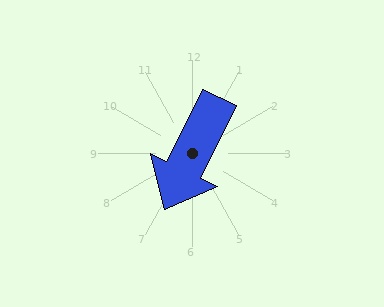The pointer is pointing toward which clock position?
Roughly 7 o'clock.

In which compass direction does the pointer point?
Southwest.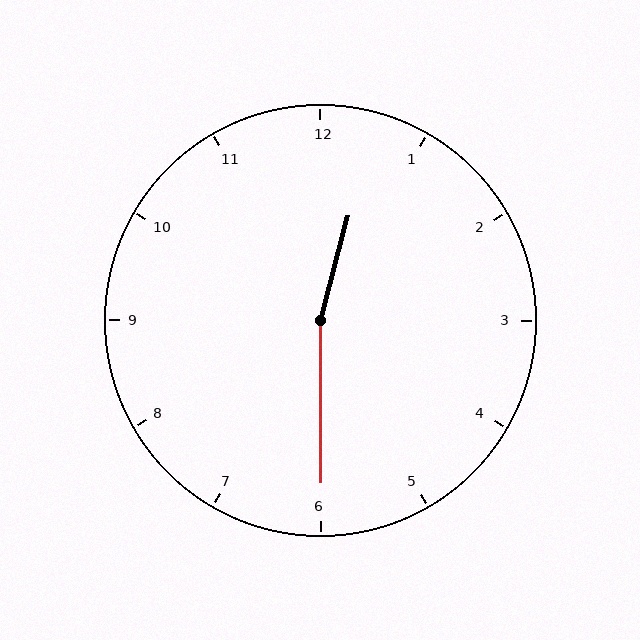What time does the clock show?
12:30.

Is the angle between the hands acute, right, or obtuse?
It is obtuse.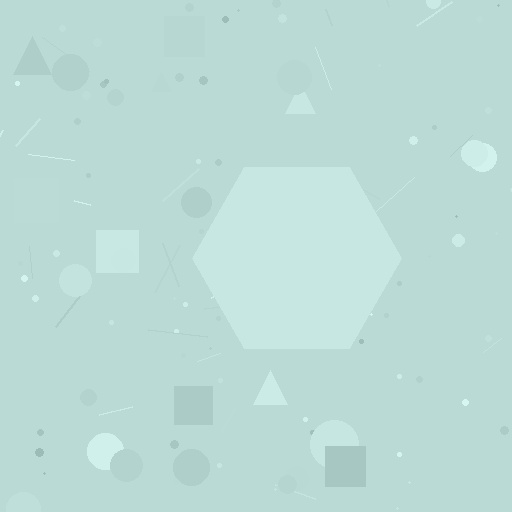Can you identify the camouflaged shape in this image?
The camouflaged shape is a hexagon.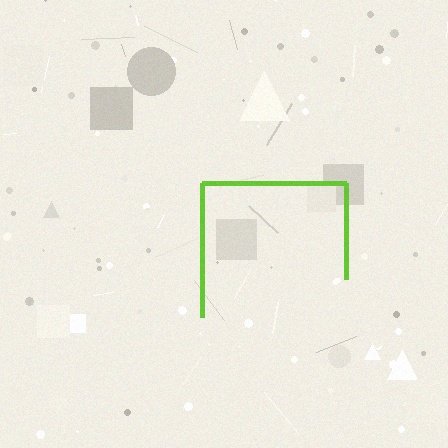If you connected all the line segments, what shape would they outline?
They would outline a square.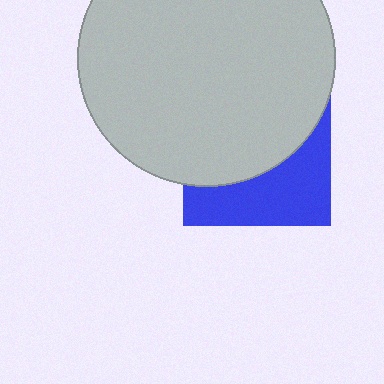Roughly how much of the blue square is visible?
A small part of it is visible (roughly 41%).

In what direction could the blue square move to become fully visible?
The blue square could move down. That would shift it out from behind the light gray circle entirely.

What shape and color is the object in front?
The object in front is a light gray circle.